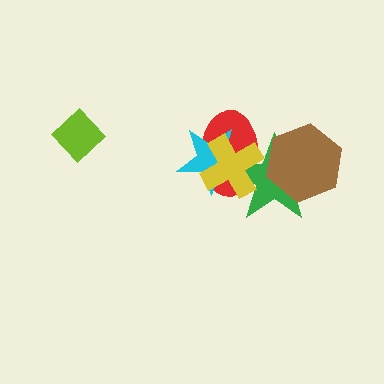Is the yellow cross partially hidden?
No, no other shape covers it.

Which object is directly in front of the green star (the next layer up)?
The brown hexagon is directly in front of the green star.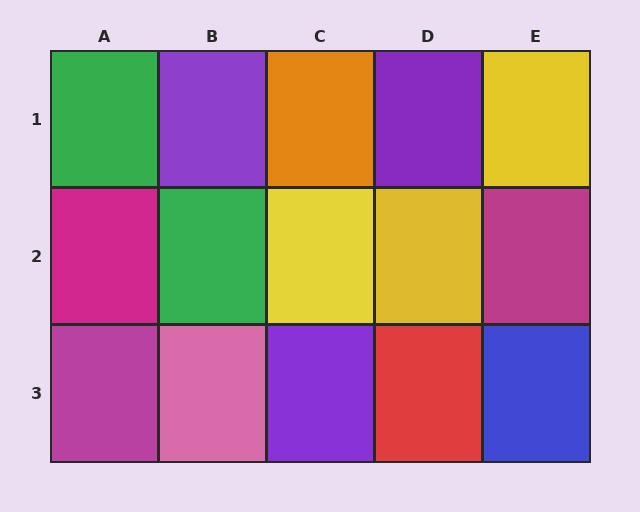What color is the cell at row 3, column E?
Blue.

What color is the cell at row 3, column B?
Pink.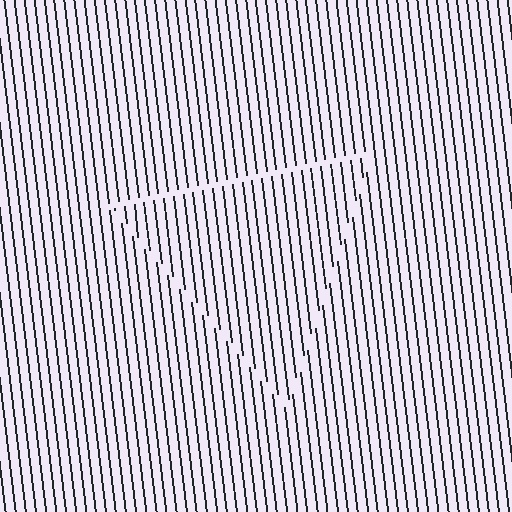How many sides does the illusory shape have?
3 sides — the line-ends trace a triangle.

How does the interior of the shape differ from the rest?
The interior of the shape contains the same grating, shifted by half a period — the contour is defined by the phase discontinuity where line-ends from the inner and outer gratings abut.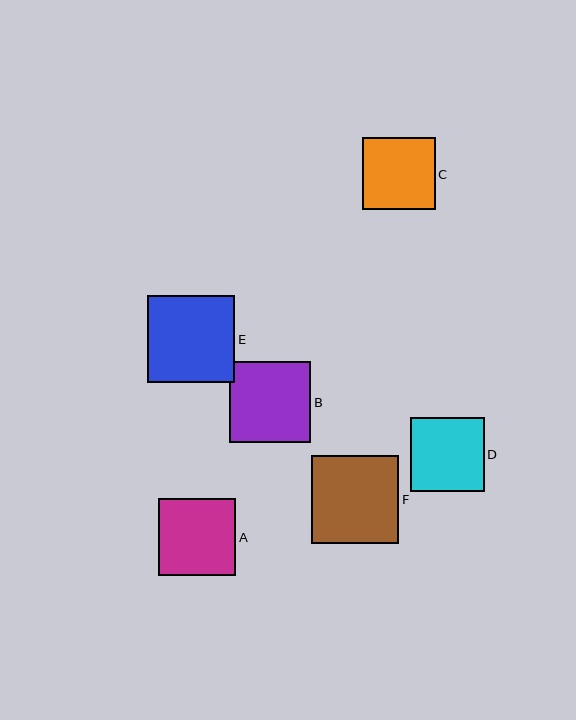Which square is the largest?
Square F is the largest with a size of approximately 88 pixels.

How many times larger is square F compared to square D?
Square F is approximately 1.2 times the size of square D.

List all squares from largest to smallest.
From largest to smallest: F, E, B, A, D, C.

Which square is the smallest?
Square C is the smallest with a size of approximately 72 pixels.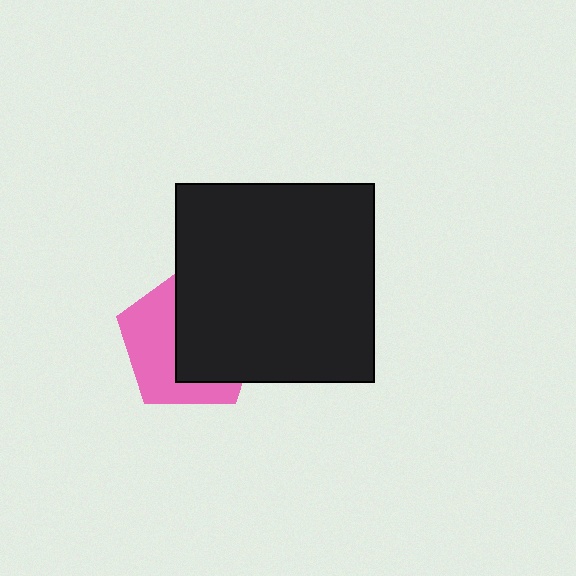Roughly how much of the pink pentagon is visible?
About half of it is visible (roughly 45%).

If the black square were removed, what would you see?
You would see the complete pink pentagon.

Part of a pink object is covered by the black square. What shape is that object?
It is a pentagon.